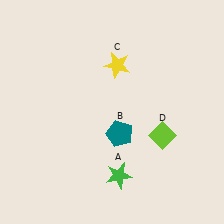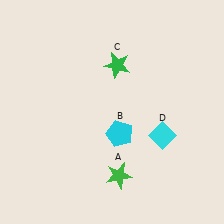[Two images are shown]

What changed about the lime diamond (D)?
In Image 1, D is lime. In Image 2, it changed to cyan.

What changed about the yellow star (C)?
In Image 1, C is yellow. In Image 2, it changed to green.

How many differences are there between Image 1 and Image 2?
There are 3 differences between the two images.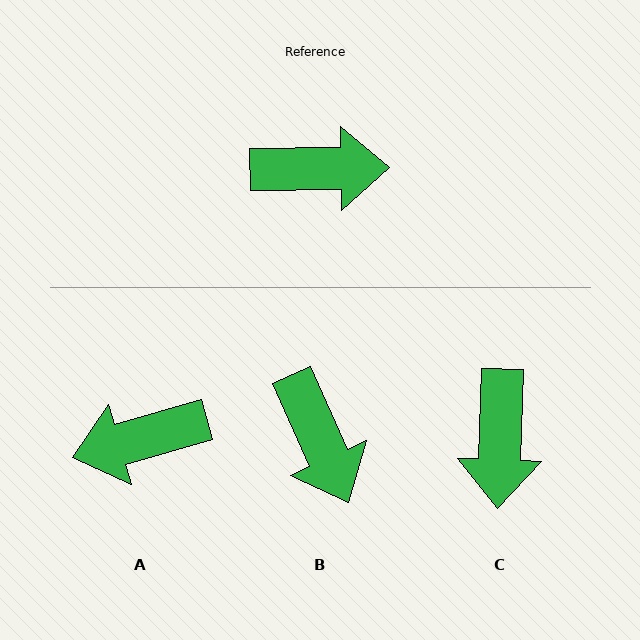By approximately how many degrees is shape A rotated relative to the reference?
Approximately 165 degrees clockwise.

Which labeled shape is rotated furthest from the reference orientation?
A, about 165 degrees away.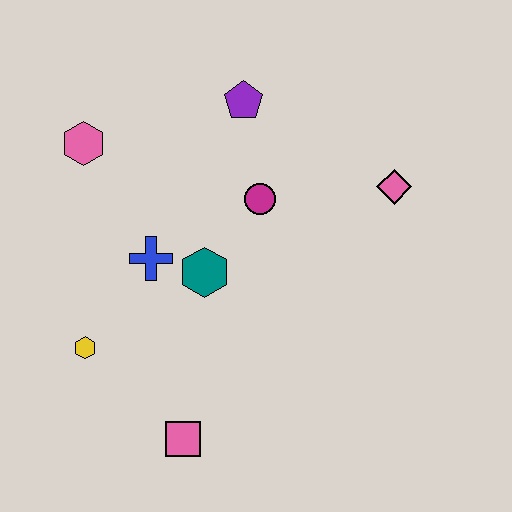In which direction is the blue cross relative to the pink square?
The blue cross is above the pink square.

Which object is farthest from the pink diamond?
The yellow hexagon is farthest from the pink diamond.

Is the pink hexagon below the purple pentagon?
Yes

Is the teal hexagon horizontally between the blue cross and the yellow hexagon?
No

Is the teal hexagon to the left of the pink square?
No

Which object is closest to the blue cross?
The teal hexagon is closest to the blue cross.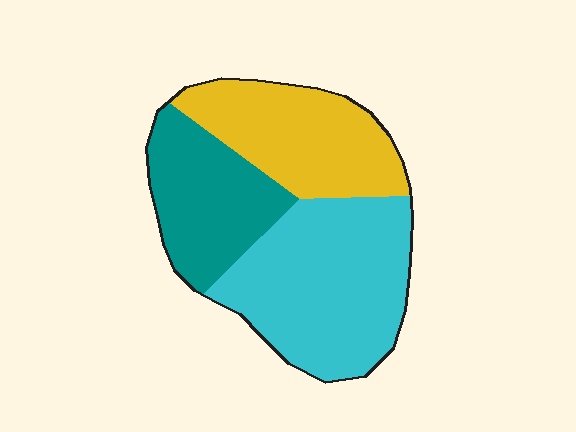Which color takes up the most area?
Cyan, at roughly 45%.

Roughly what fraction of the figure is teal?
Teal covers roughly 25% of the figure.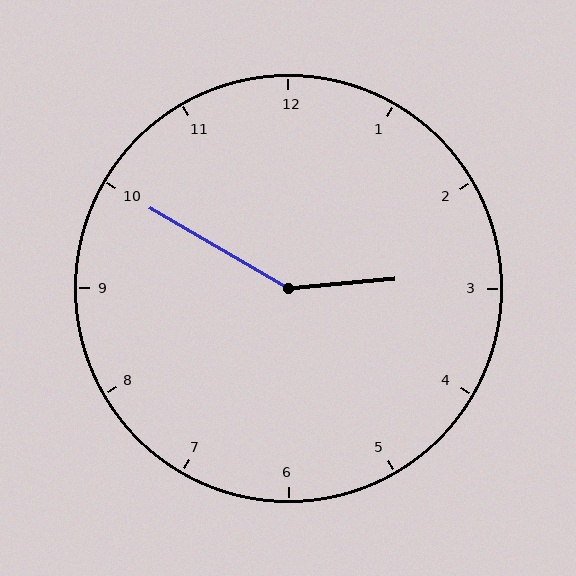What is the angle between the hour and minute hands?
Approximately 145 degrees.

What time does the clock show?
2:50.